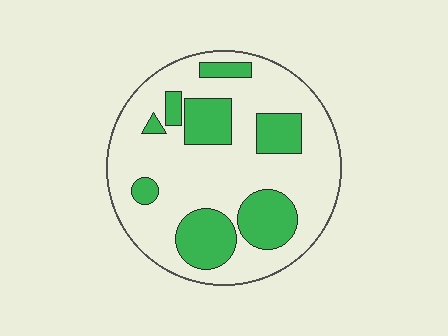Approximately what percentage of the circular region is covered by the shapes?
Approximately 30%.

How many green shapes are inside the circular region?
8.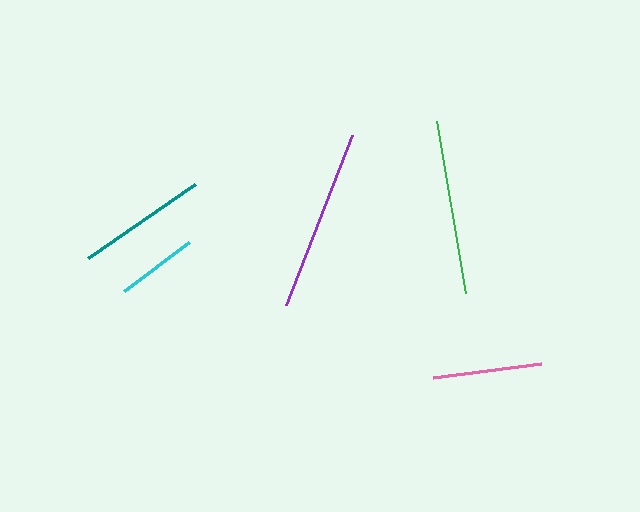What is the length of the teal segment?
The teal segment is approximately 131 pixels long.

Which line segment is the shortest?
The cyan line is the shortest at approximately 82 pixels.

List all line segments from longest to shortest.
From longest to shortest: purple, green, teal, pink, cyan.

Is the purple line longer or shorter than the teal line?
The purple line is longer than the teal line.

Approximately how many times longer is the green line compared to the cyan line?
The green line is approximately 2.1 times the length of the cyan line.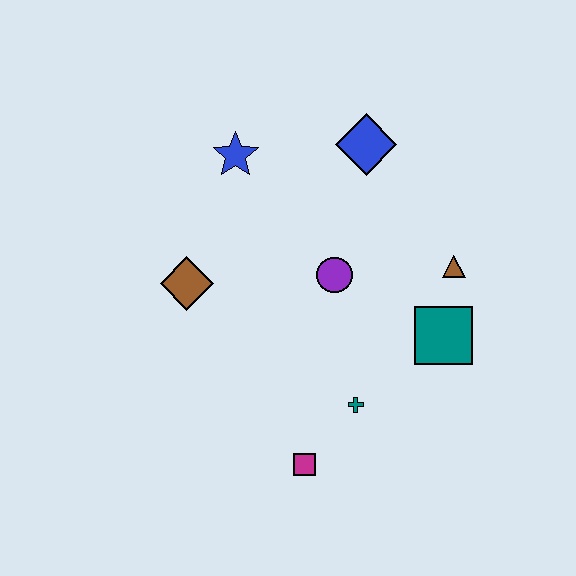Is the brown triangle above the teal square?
Yes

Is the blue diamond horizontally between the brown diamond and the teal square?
Yes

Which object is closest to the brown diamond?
The blue star is closest to the brown diamond.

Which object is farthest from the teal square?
The blue star is farthest from the teal square.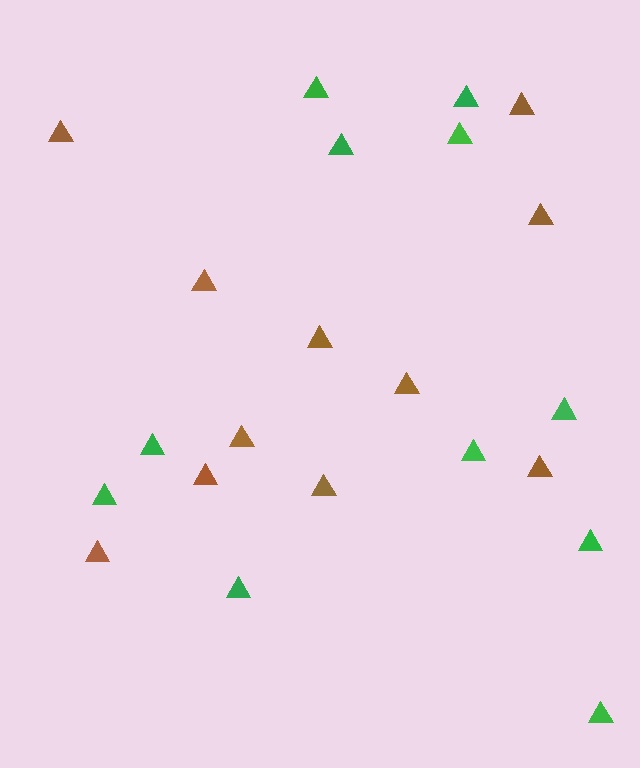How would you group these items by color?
There are 2 groups: one group of brown triangles (11) and one group of green triangles (11).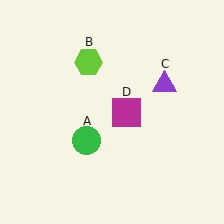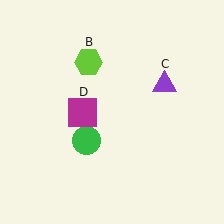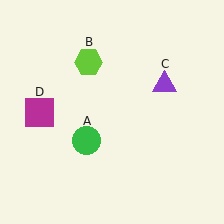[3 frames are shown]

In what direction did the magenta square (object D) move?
The magenta square (object D) moved left.